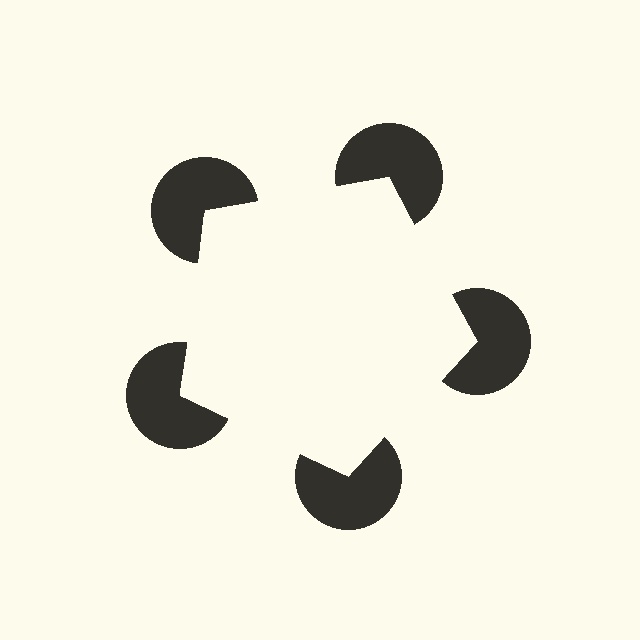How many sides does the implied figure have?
5 sides.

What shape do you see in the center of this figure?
An illusory pentagon — its edges are inferred from the aligned wedge cuts in the pac-man discs, not physically drawn.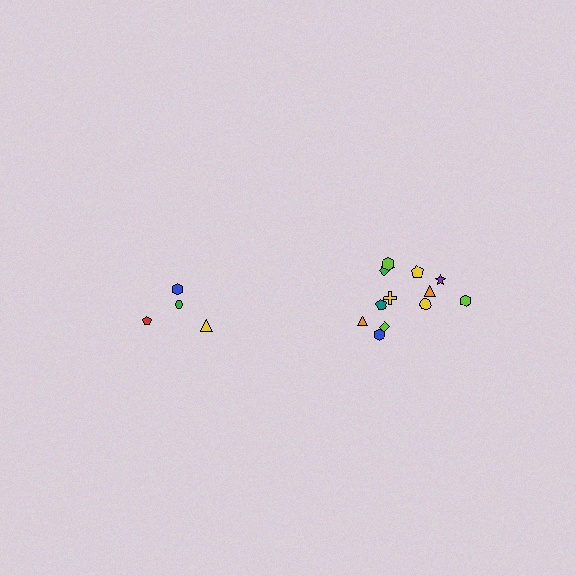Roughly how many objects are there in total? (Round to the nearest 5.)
Roughly 15 objects in total.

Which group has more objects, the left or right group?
The right group.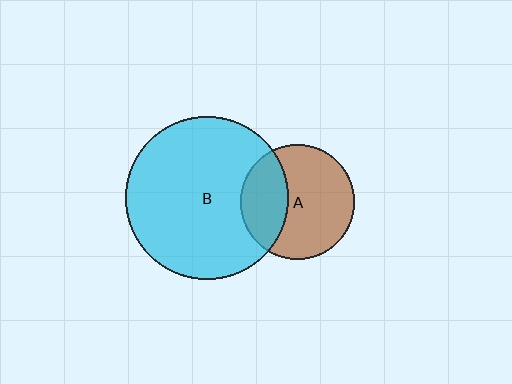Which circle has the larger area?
Circle B (cyan).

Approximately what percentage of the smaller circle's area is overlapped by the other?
Approximately 35%.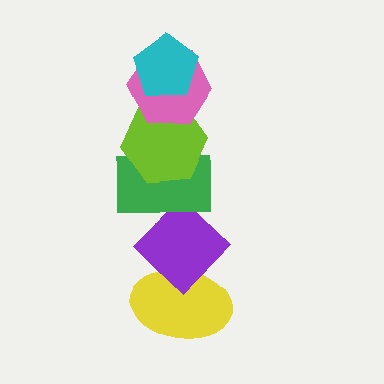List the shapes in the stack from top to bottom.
From top to bottom: the cyan pentagon, the pink hexagon, the lime hexagon, the green rectangle, the purple diamond, the yellow ellipse.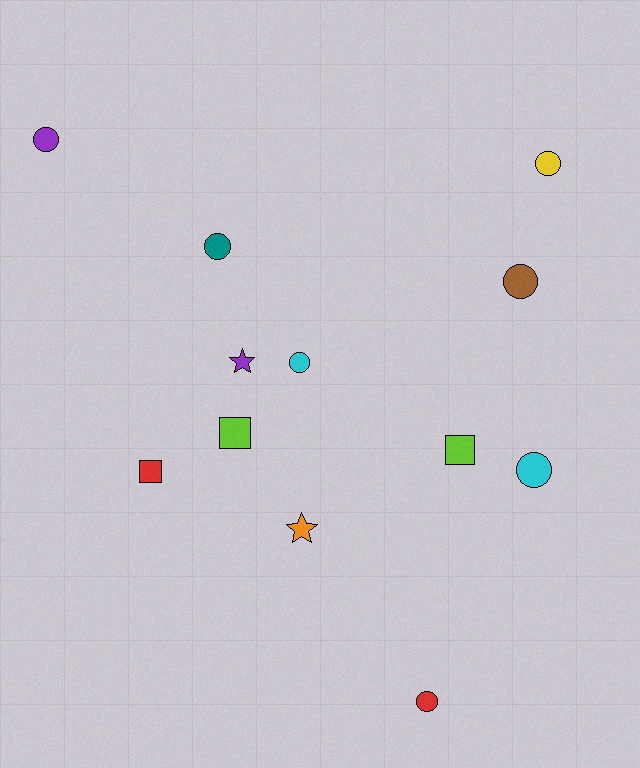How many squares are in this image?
There are 3 squares.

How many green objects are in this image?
There are no green objects.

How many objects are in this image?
There are 12 objects.